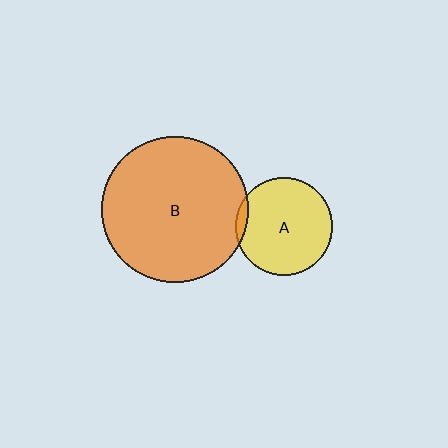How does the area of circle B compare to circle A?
Approximately 2.3 times.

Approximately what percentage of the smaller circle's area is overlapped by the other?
Approximately 5%.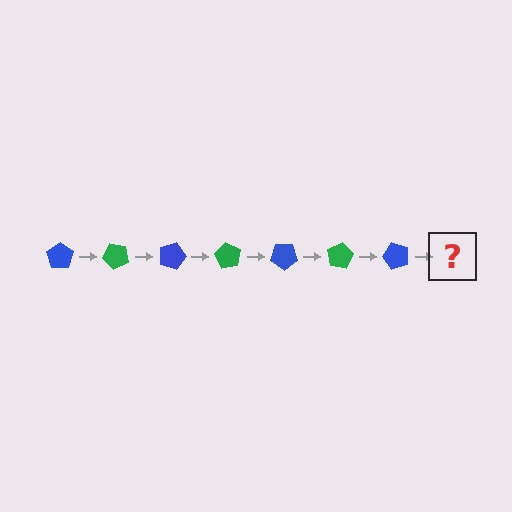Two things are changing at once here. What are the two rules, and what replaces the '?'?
The two rules are that it rotates 45 degrees each step and the color cycles through blue and green. The '?' should be a green pentagon, rotated 315 degrees from the start.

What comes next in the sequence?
The next element should be a green pentagon, rotated 315 degrees from the start.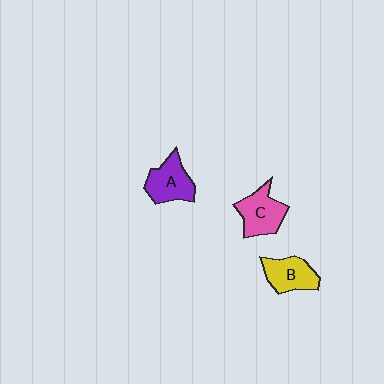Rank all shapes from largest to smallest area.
From largest to smallest: C (pink), A (purple), B (yellow).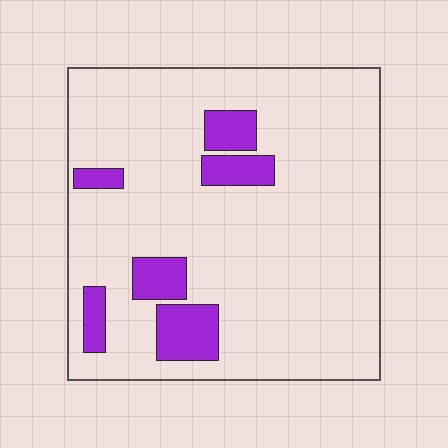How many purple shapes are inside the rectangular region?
6.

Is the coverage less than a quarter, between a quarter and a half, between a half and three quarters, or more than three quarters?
Less than a quarter.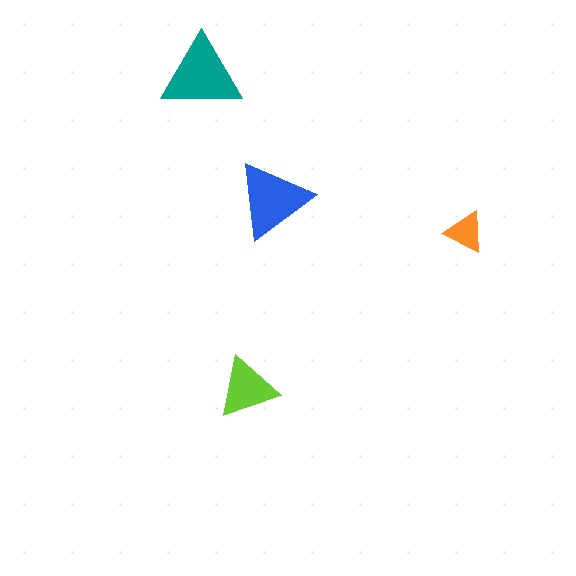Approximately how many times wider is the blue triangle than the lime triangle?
About 1.5 times wider.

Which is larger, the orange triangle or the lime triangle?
The lime one.